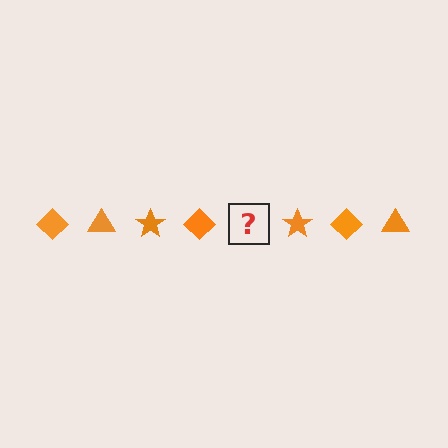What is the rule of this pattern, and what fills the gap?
The rule is that the pattern cycles through diamond, triangle, star shapes in orange. The gap should be filled with an orange triangle.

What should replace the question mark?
The question mark should be replaced with an orange triangle.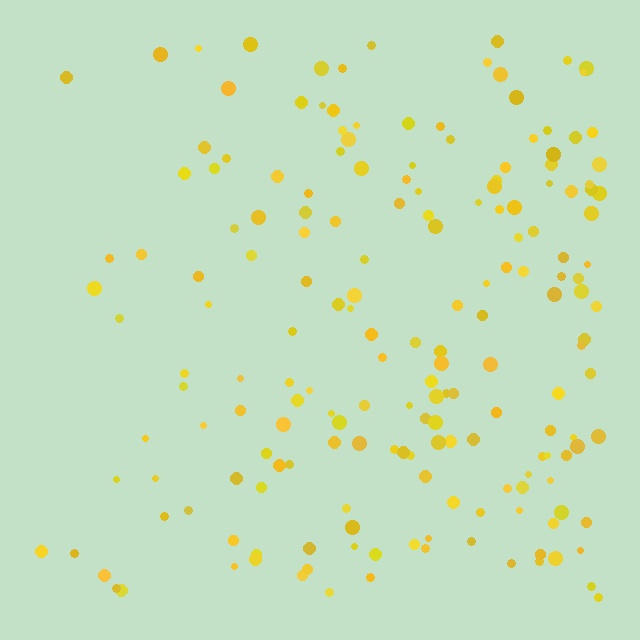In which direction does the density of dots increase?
From left to right, with the right side densest.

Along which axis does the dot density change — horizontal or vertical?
Horizontal.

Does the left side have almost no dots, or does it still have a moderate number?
Still a moderate number, just noticeably fewer than the right.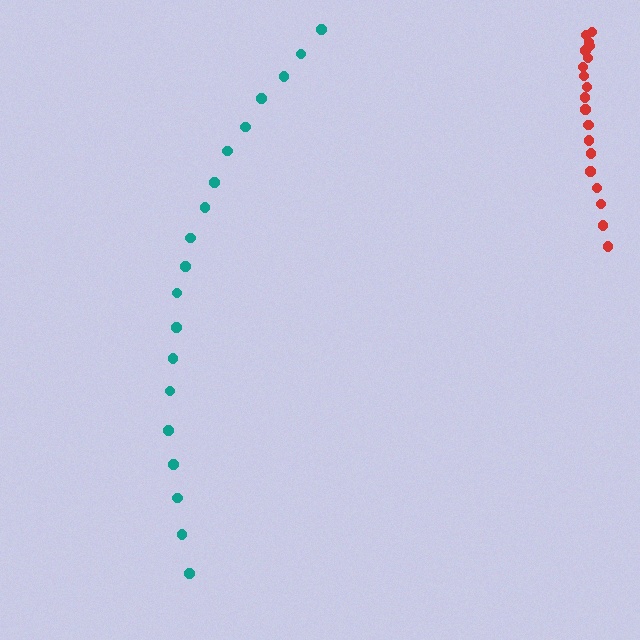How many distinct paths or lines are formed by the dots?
There are 2 distinct paths.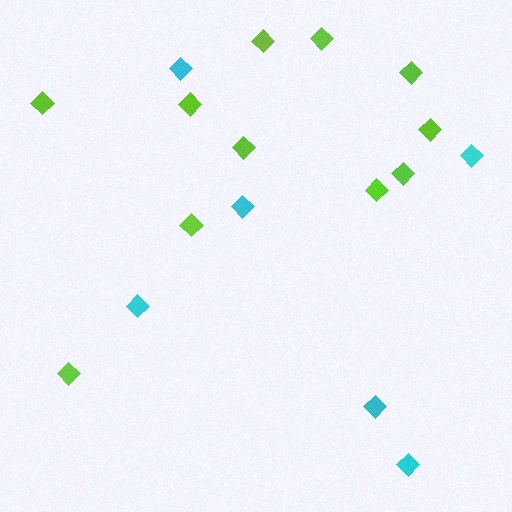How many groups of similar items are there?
There are 2 groups: one group of lime diamonds (11) and one group of cyan diamonds (6).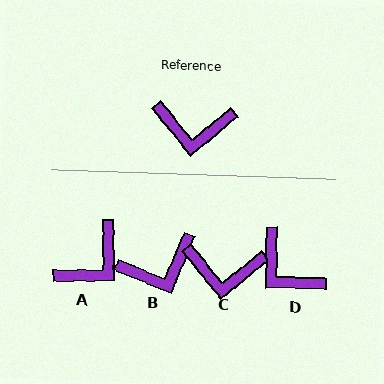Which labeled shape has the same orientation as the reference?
C.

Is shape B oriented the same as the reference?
No, it is off by about 29 degrees.